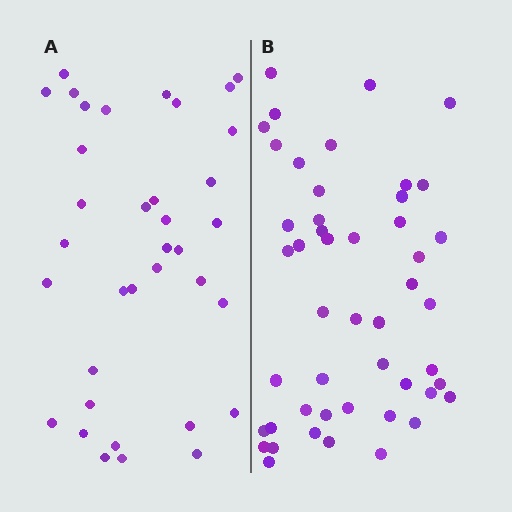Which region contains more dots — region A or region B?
Region B (the right region) has more dots.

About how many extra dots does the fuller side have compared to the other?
Region B has roughly 12 or so more dots than region A.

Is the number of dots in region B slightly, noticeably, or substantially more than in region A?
Region B has noticeably more, but not dramatically so. The ratio is roughly 1.3 to 1.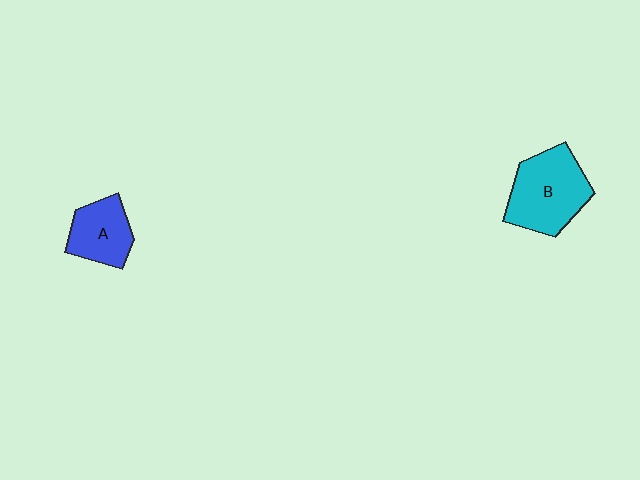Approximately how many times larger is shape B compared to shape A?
Approximately 1.5 times.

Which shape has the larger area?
Shape B (cyan).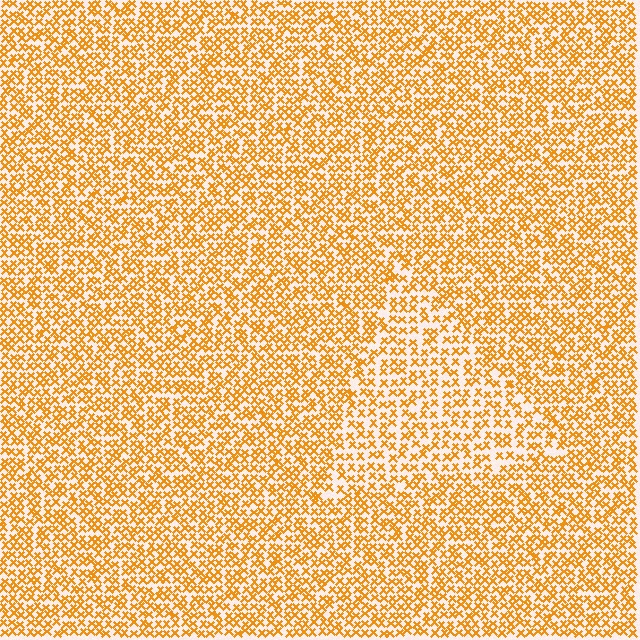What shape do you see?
I see a triangle.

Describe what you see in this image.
The image contains small orange elements arranged at two different densities. A triangle-shaped region is visible where the elements are less densely packed than the surrounding area.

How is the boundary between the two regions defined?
The boundary is defined by a change in element density (approximately 1.5x ratio). All elements are the same color, size, and shape.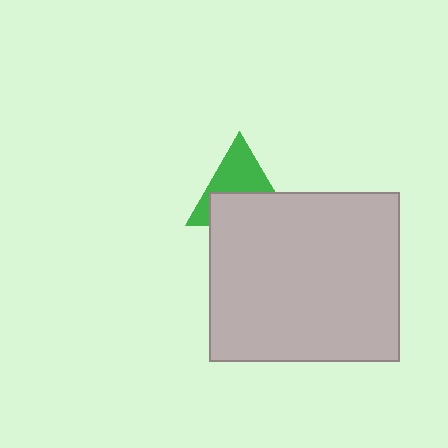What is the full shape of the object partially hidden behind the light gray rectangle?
The partially hidden object is a green triangle.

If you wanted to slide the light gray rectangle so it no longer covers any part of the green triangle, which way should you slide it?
Slide it down — that is the most direct way to separate the two shapes.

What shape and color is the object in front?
The object in front is a light gray rectangle.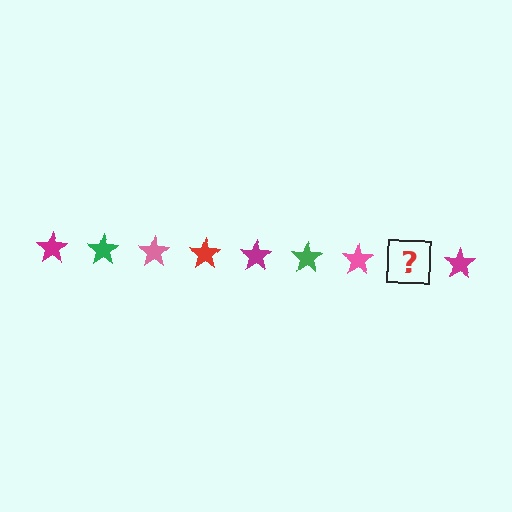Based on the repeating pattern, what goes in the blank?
The blank should be a red star.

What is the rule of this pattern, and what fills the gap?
The rule is that the pattern cycles through magenta, green, pink, red stars. The gap should be filled with a red star.